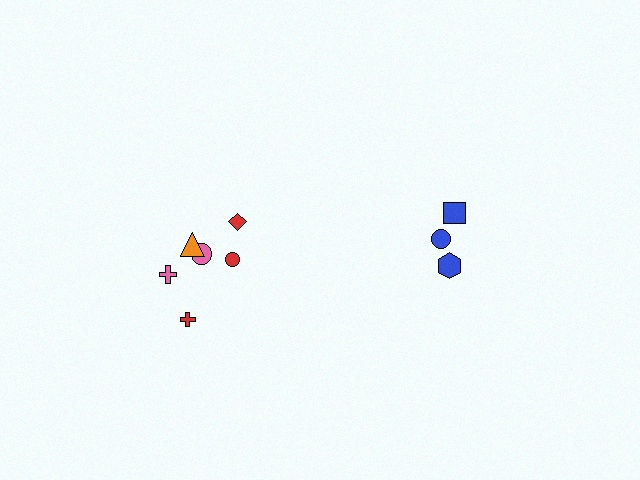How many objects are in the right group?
There are 3 objects.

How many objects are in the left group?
There are 6 objects.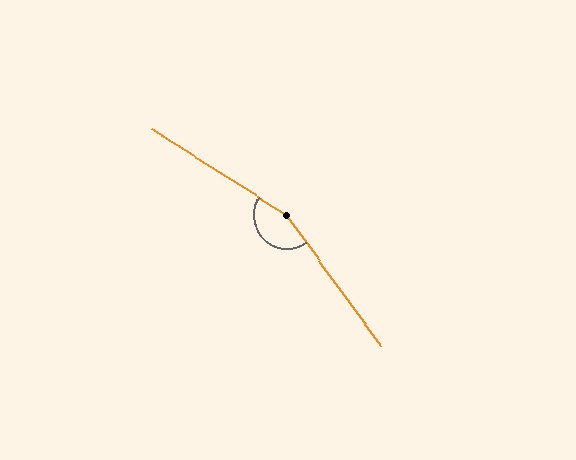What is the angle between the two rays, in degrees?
Approximately 158 degrees.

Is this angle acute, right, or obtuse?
It is obtuse.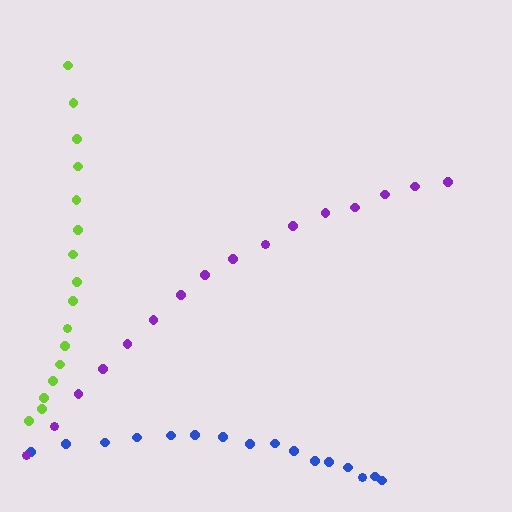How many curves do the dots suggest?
There are 3 distinct paths.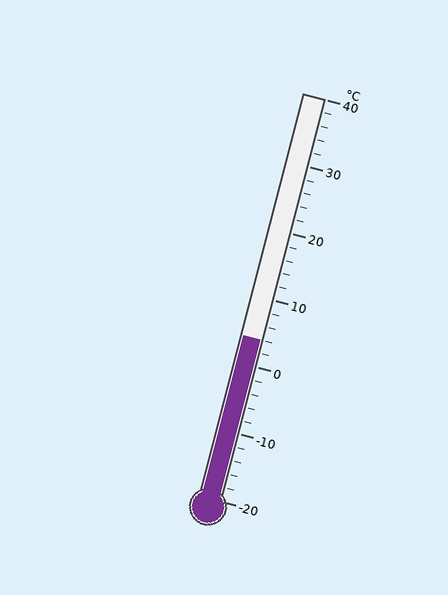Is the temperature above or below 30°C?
The temperature is below 30°C.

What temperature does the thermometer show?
The thermometer shows approximately 4°C.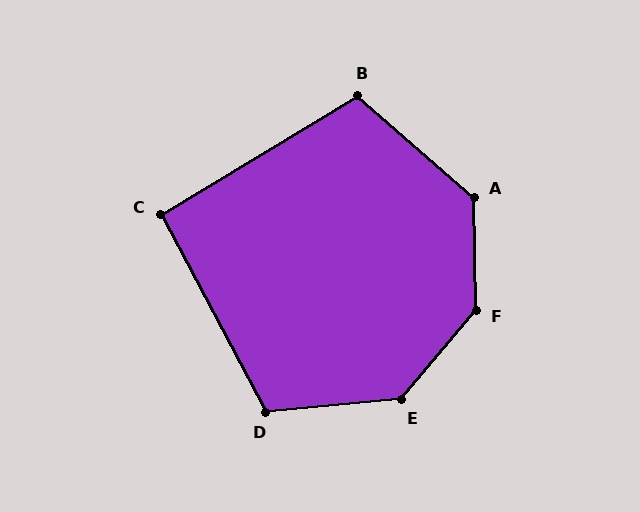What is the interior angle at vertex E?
Approximately 135 degrees (obtuse).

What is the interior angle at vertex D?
Approximately 113 degrees (obtuse).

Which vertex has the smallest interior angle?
C, at approximately 93 degrees.